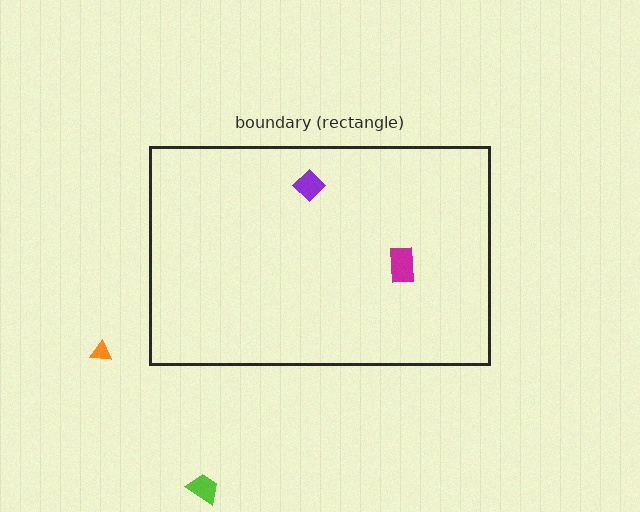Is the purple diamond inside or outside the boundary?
Inside.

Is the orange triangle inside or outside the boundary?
Outside.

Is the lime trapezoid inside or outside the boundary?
Outside.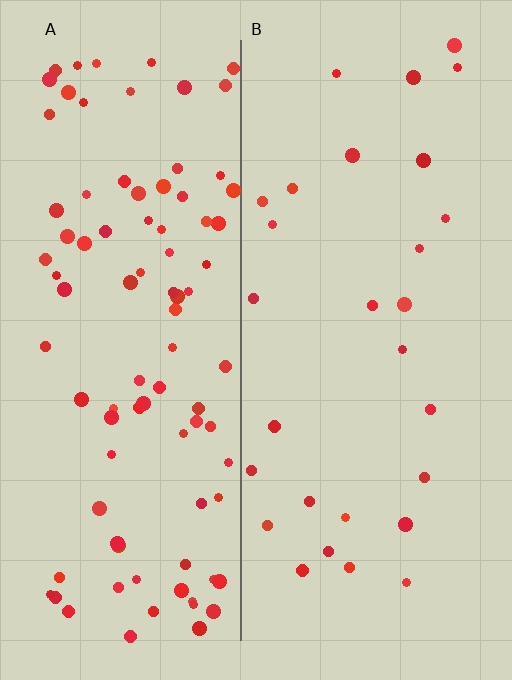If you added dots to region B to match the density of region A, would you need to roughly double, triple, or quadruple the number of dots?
Approximately triple.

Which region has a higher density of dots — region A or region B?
A (the left).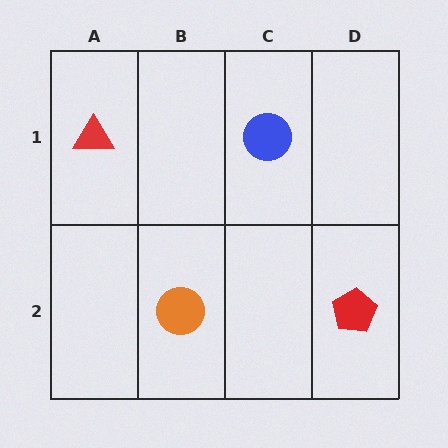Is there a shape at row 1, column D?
No, that cell is empty.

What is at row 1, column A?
A red triangle.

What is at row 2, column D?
A red pentagon.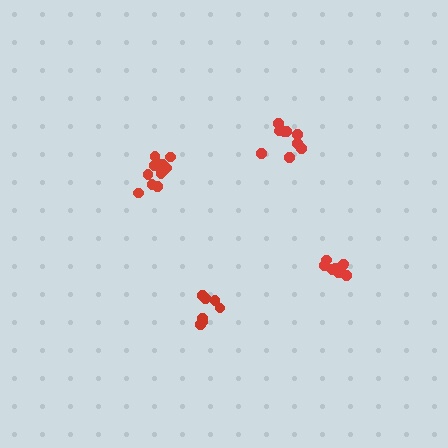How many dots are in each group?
Group 1: 8 dots, Group 2: 9 dots, Group 3: 7 dots, Group 4: 12 dots (36 total).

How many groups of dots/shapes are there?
There are 4 groups.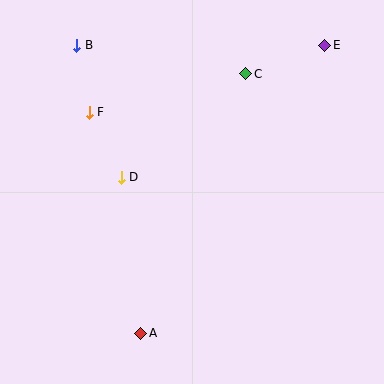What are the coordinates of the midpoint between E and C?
The midpoint between E and C is at (285, 59).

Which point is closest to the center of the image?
Point D at (121, 177) is closest to the center.